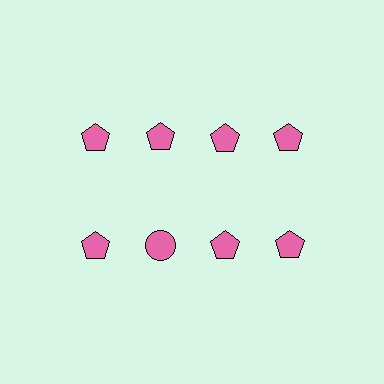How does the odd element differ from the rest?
It has a different shape: circle instead of pentagon.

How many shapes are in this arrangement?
There are 8 shapes arranged in a grid pattern.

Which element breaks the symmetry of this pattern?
The pink circle in the second row, second from left column breaks the symmetry. All other shapes are pink pentagons.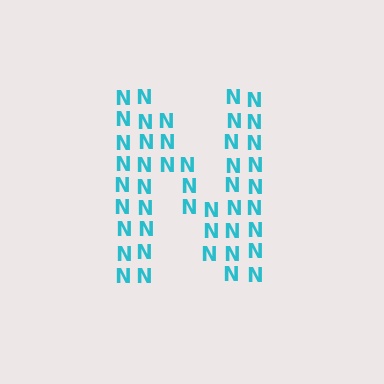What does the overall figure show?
The overall figure shows the letter N.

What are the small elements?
The small elements are letter N's.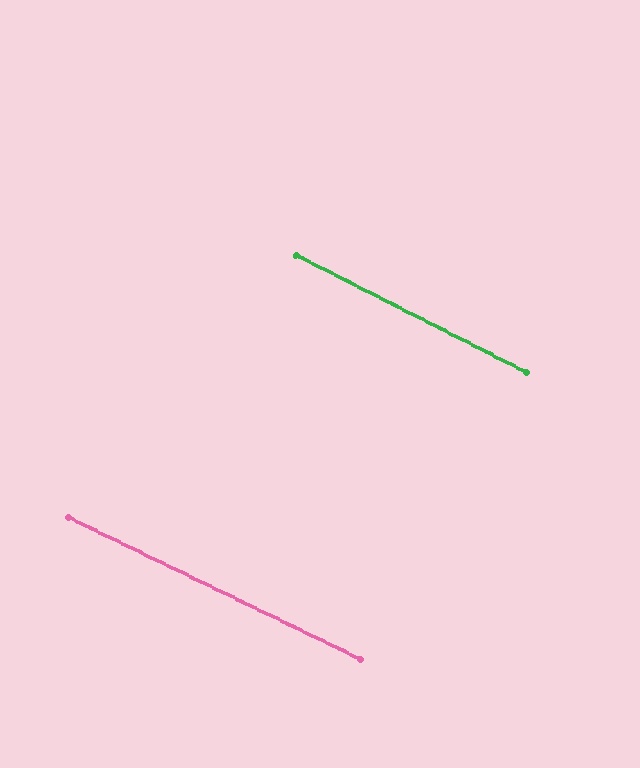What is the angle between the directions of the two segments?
Approximately 1 degree.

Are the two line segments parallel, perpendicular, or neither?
Parallel — their directions differ by only 1.3°.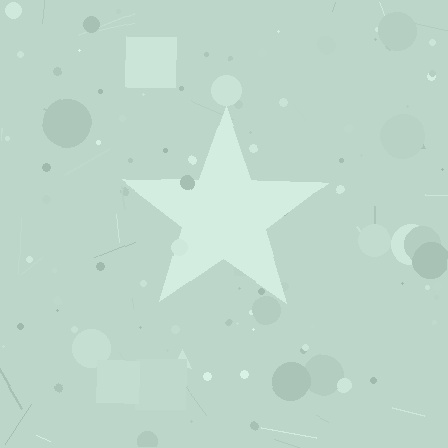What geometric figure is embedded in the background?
A star is embedded in the background.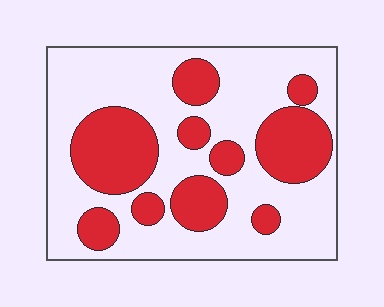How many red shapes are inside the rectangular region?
10.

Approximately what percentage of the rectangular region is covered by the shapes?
Approximately 35%.